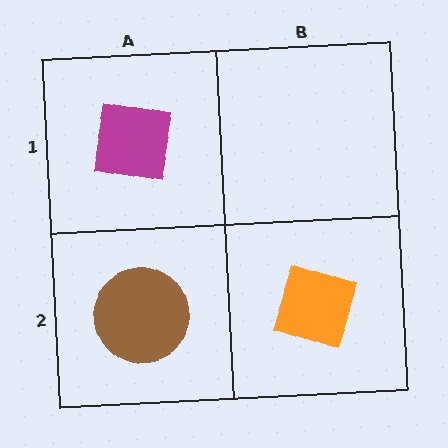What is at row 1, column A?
A magenta square.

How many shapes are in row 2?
2 shapes.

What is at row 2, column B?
An orange diamond.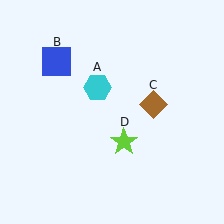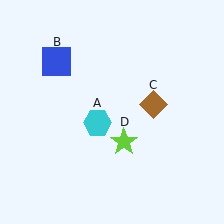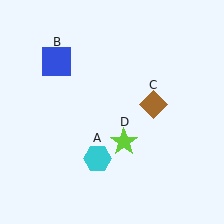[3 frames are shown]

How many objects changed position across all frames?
1 object changed position: cyan hexagon (object A).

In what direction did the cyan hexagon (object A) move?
The cyan hexagon (object A) moved down.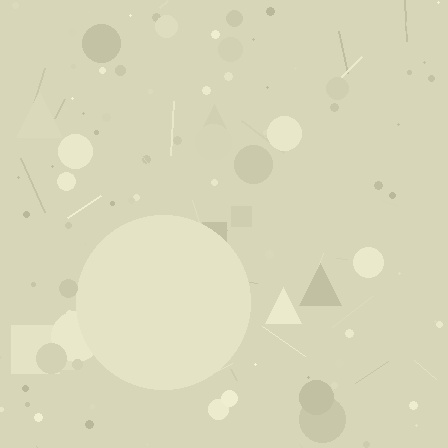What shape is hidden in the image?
A circle is hidden in the image.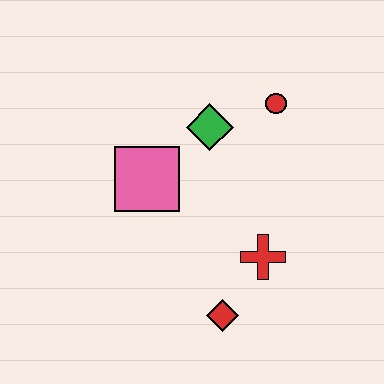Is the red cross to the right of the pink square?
Yes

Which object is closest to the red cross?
The red diamond is closest to the red cross.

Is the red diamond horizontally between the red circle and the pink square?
Yes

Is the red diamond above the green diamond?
No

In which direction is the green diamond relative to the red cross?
The green diamond is above the red cross.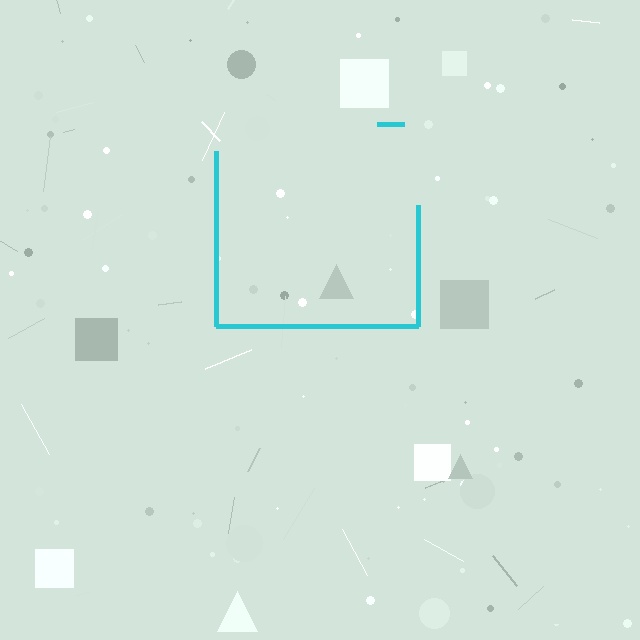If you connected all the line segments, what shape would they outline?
They would outline a square.